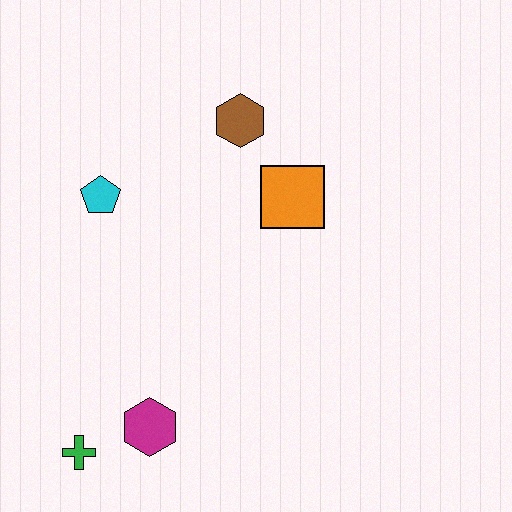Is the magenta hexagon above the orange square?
No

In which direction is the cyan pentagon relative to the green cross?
The cyan pentagon is above the green cross.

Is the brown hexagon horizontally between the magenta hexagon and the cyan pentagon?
No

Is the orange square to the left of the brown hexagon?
No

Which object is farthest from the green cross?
The brown hexagon is farthest from the green cross.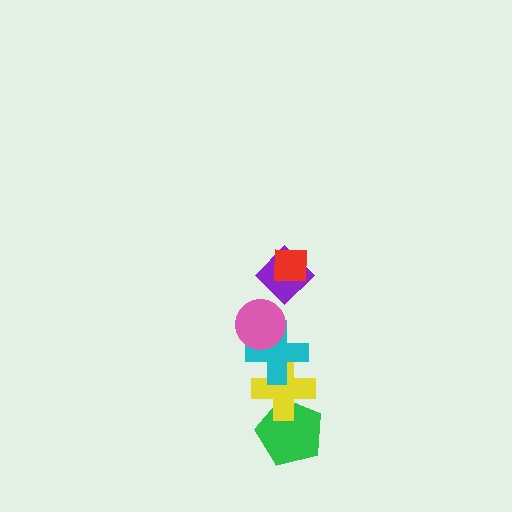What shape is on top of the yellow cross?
The cyan cross is on top of the yellow cross.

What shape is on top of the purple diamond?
The red square is on top of the purple diamond.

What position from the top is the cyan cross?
The cyan cross is 4th from the top.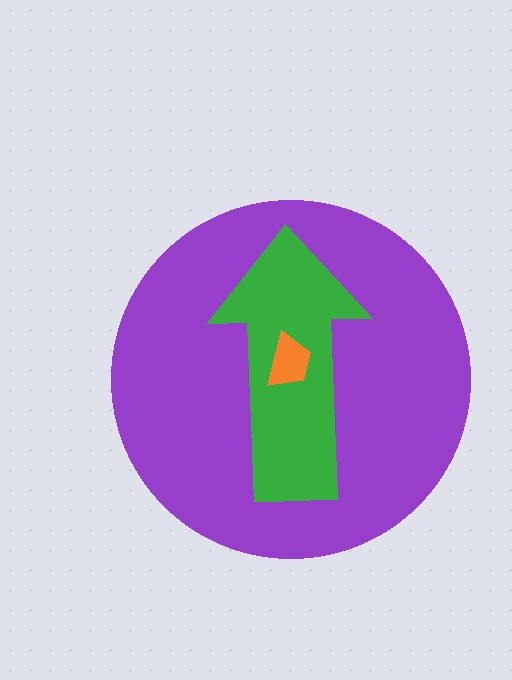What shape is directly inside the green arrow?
The orange trapezoid.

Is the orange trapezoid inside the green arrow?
Yes.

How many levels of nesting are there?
3.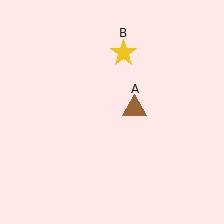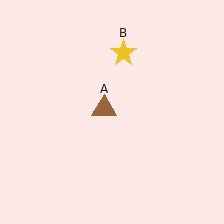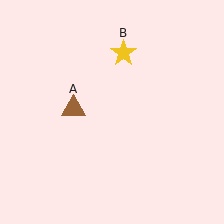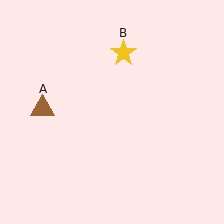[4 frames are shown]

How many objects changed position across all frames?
1 object changed position: brown triangle (object A).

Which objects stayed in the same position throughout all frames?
Yellow star (object B) remained stationary.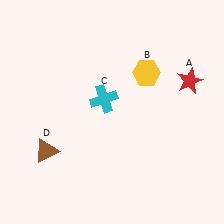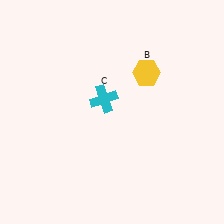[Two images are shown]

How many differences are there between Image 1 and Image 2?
There are 2 differences between the two images.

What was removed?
The red star (A), the brown triangle (D) were removed in Image 2.